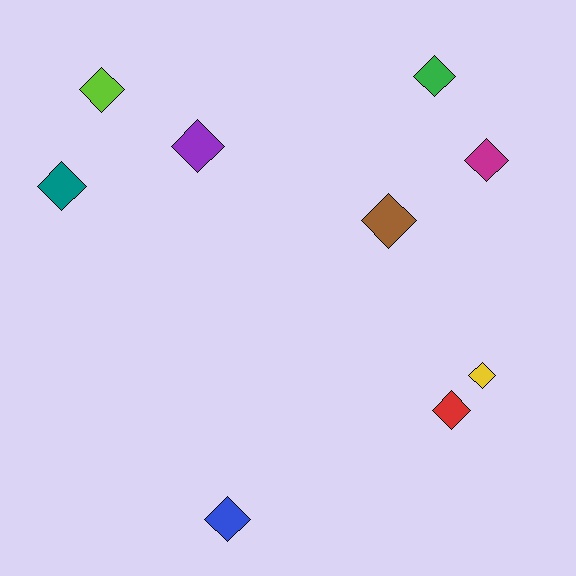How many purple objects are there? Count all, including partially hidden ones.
There is 1 purple object.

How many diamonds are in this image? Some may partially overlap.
There are 9 diamonds.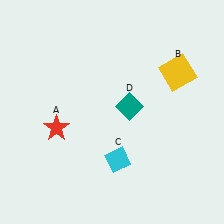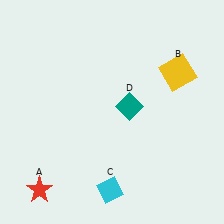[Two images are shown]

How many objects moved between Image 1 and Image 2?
2 objects moved between the two images.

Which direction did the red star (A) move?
The red star (A) moved down.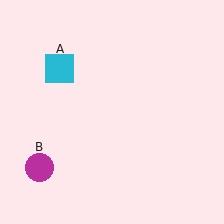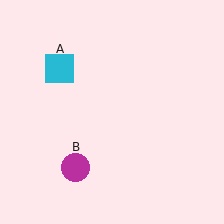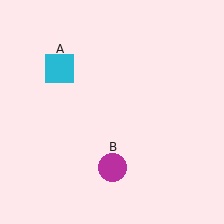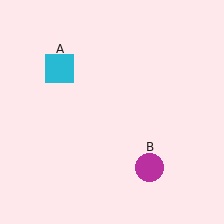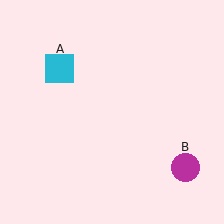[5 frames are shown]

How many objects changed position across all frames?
1 object changed position: magenta circle (object B).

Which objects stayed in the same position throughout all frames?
Cyan square (object A) remained stationary.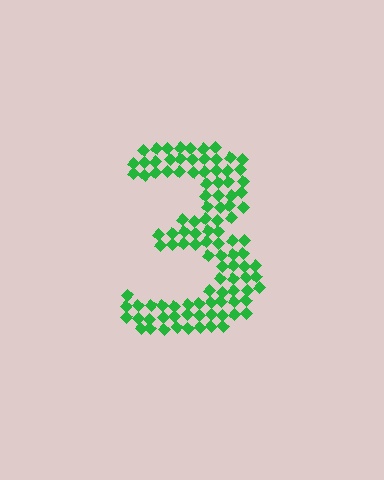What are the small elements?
The small elements are diamonds.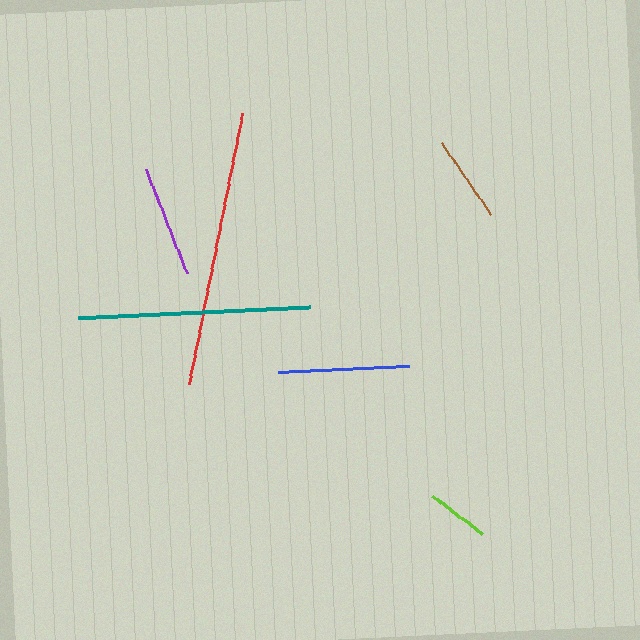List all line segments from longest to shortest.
From longest to shortest: red, teal, blue, purple, brown, lime.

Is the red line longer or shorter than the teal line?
The red line is longer than the teal line.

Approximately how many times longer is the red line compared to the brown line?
The red line is approximately 3.2 times the length of the brown line.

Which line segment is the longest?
The red line is the longest at approximately 276 pixels.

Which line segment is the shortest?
The lime line is the shortest at approximately 63 pixels.